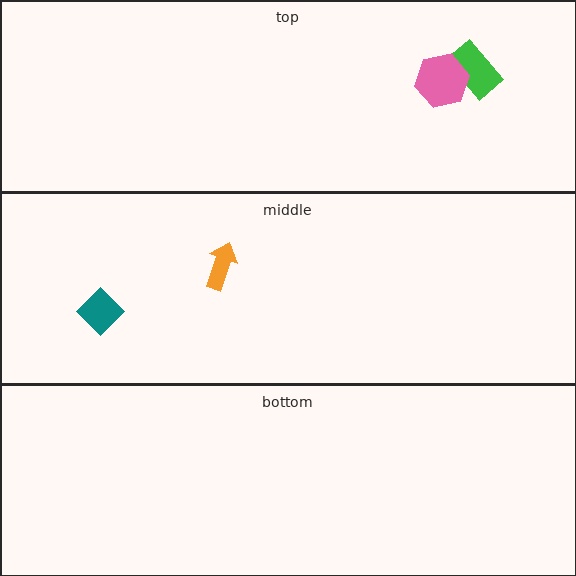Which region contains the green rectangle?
The top region.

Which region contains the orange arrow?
The middle region.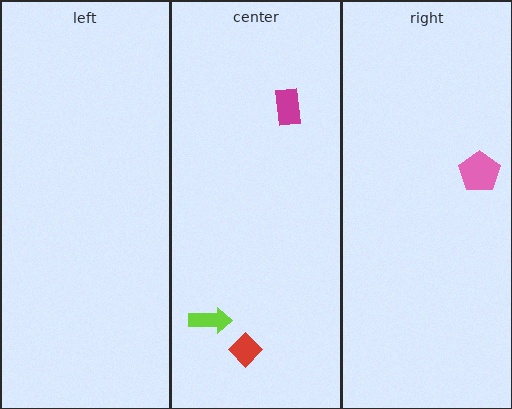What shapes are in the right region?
The pink pentagon.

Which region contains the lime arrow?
The center region.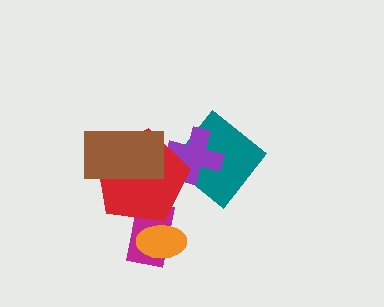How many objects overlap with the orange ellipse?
2 objects overlap with the orange ellipse.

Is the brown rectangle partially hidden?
No, no other shape covers it.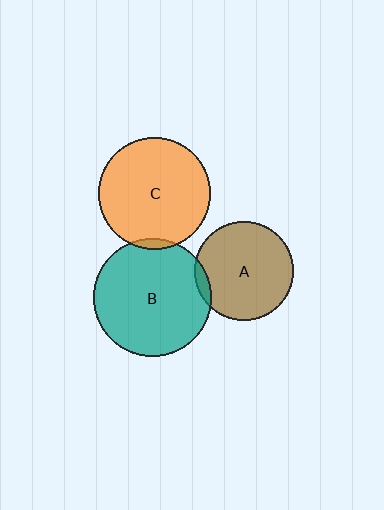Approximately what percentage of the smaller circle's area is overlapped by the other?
Approximately 5%.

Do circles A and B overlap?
Yes.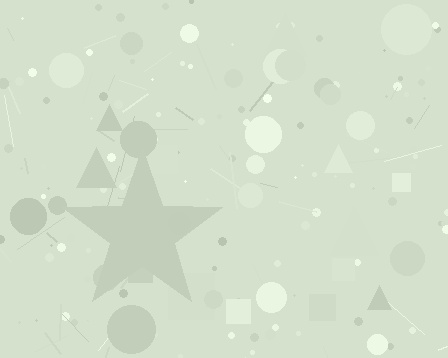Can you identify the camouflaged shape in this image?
The camouflaged shape is a star.